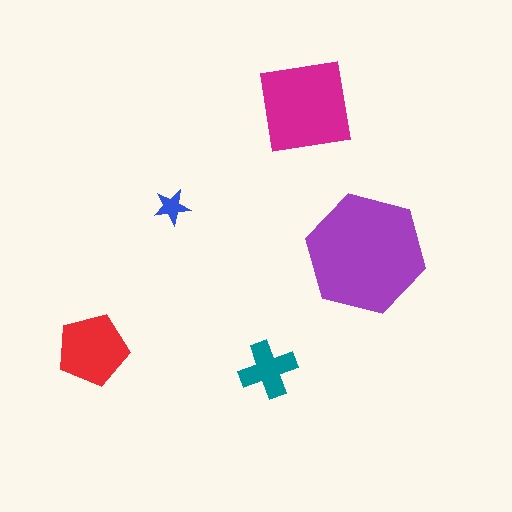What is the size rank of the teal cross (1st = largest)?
4th.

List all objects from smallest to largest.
The blue star, the teal cross, the red pentagon, the magenta square, the purple hexagon.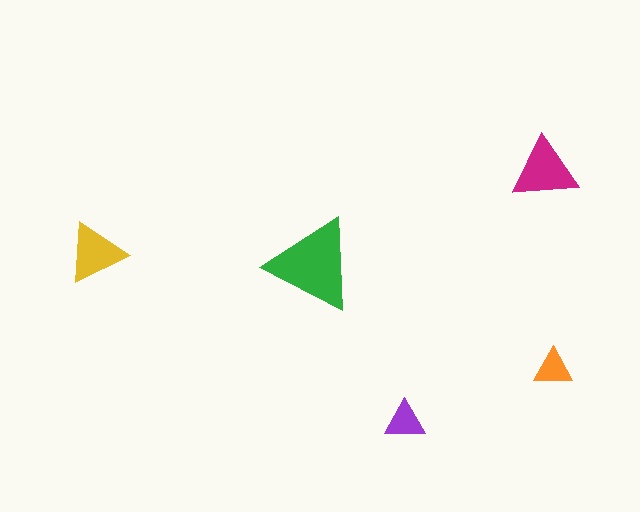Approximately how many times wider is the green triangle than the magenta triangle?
About 1.5 times wider.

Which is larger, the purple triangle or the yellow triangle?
The yellow one.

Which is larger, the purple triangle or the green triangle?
The green one.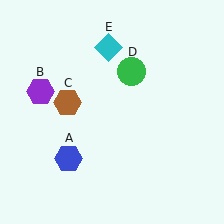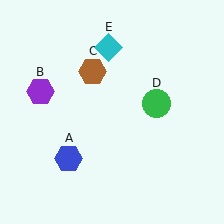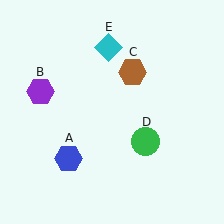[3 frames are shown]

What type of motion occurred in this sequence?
The brown hexagon (object C), green circle (object D) rotated clockwise around the center of the scene.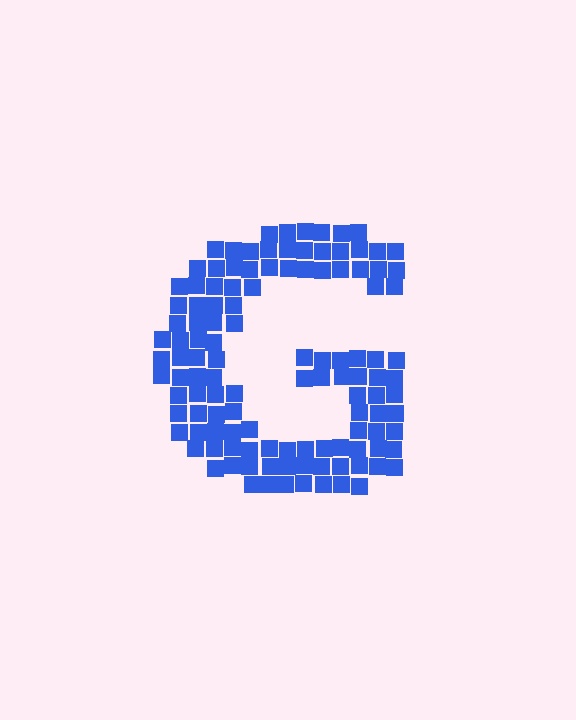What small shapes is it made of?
It is made of small squares.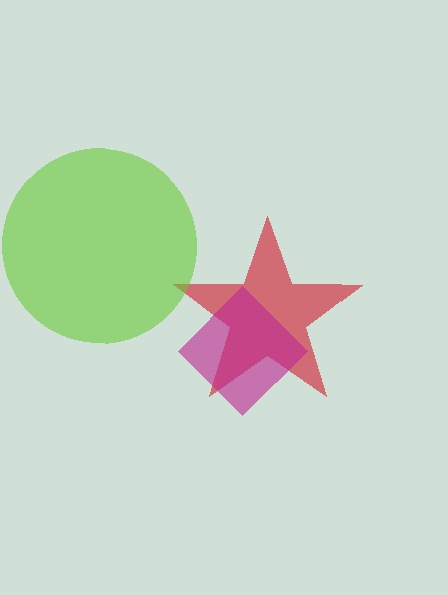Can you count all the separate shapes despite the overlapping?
Yes, there are 3 separate shapes.